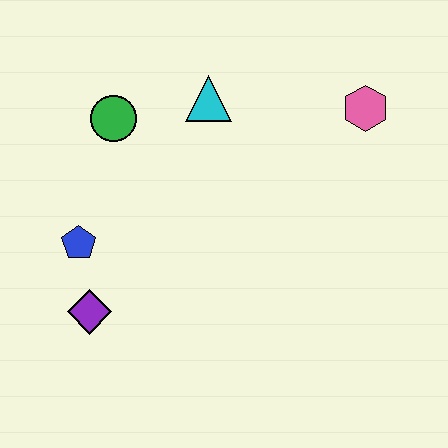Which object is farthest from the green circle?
The pink hexagon is farthest from the green circle.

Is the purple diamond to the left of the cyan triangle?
Yes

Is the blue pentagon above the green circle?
No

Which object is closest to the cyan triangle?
The green circle is closest to the cyan triangle.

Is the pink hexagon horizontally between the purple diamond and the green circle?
No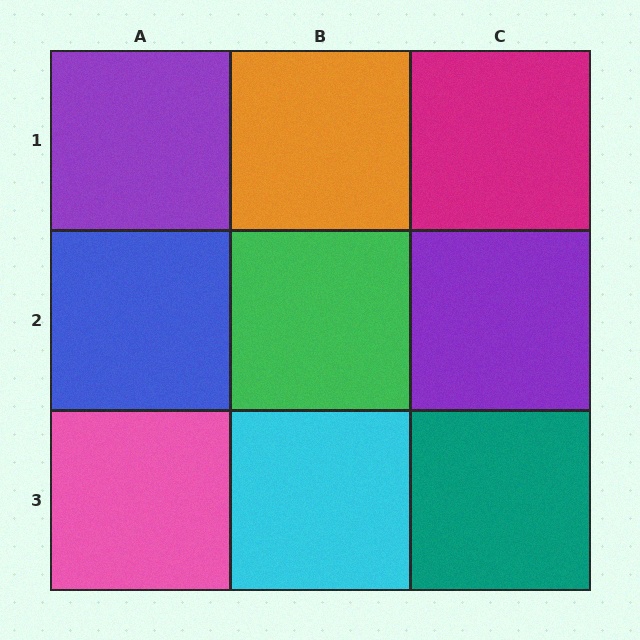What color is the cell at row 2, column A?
Blue.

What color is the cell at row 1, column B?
Orange.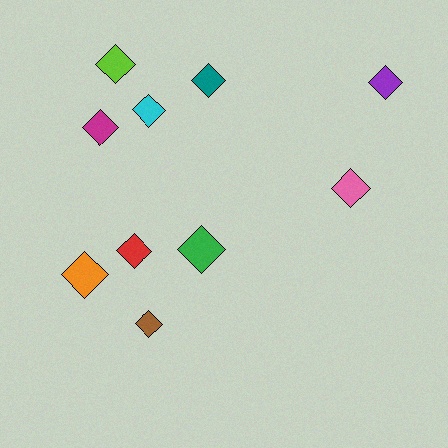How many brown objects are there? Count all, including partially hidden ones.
There is 1 brown object.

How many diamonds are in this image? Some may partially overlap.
There are 10 diamonds.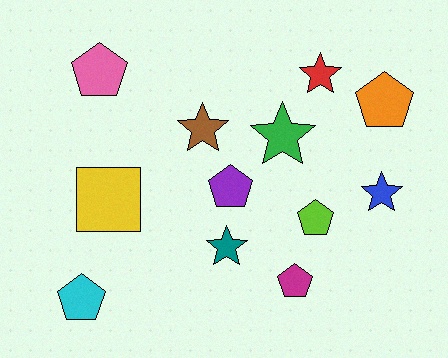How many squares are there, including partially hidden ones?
There is 1 square.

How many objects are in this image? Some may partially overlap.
There are 12 objects.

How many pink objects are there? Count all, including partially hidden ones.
There is 1 pink object.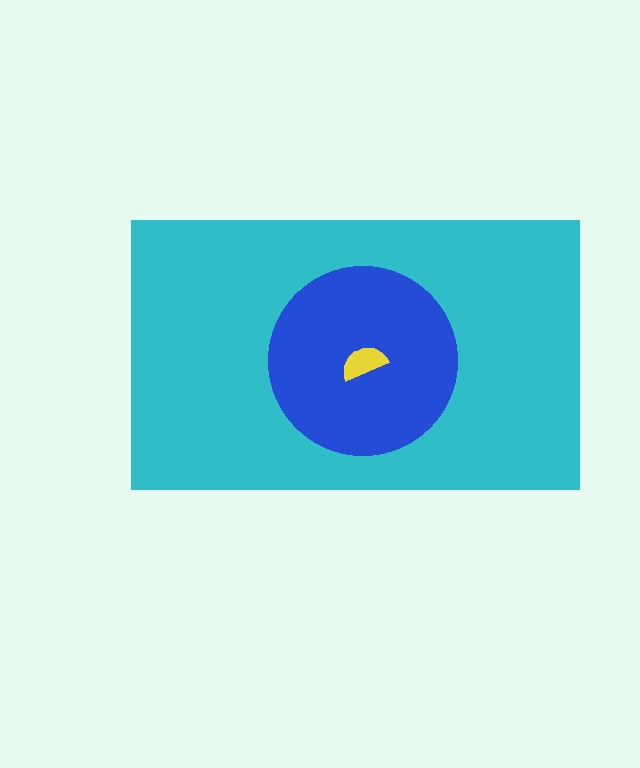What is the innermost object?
The yellow semicircle.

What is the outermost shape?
The cyan rectangle.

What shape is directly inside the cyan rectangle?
The blue circle.